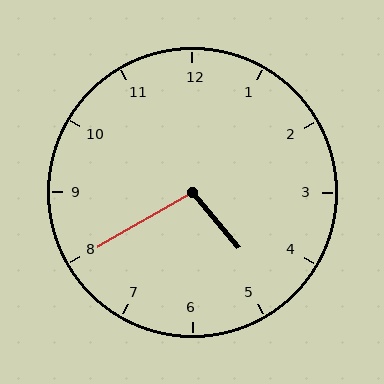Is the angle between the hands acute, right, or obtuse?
It is obtuse.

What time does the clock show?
4:40.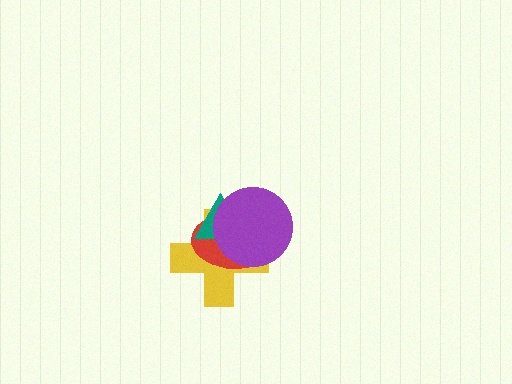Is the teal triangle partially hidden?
Yes, it is partially covered by another shape.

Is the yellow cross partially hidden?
Yes, it is partially covered by another shape.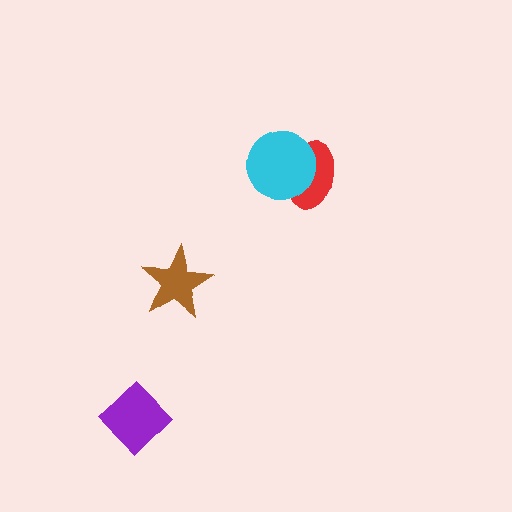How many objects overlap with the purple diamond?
0 objects overlap with the purple diamond.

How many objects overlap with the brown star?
0 objects overlap with the brown star.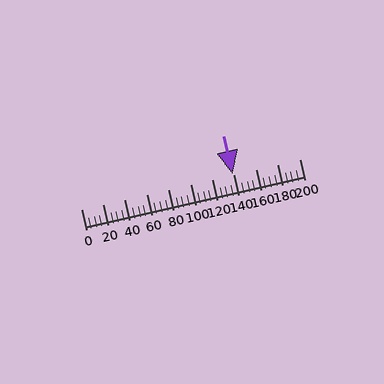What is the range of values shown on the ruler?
The ruler shows values from 0 to 200.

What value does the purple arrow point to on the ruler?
The purple arrow points to approximately 139.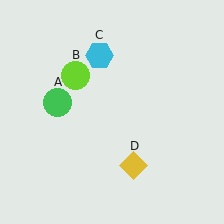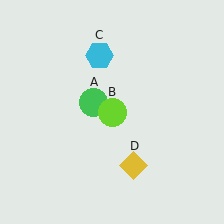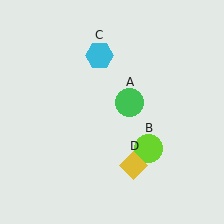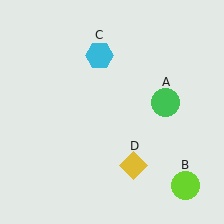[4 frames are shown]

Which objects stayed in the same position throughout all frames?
Cyan hexagon (object C) and yellow diamond (object D) remained stationary.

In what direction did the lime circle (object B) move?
The lime circle (object B) moved down and to the right.